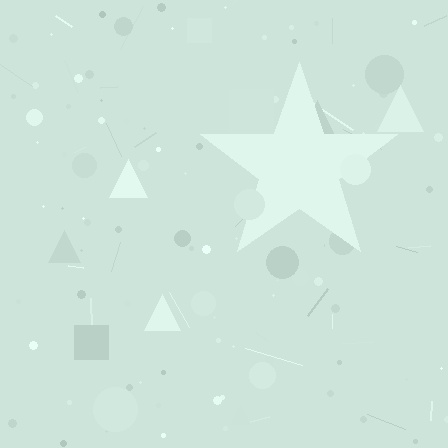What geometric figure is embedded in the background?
A star is embedded in the background.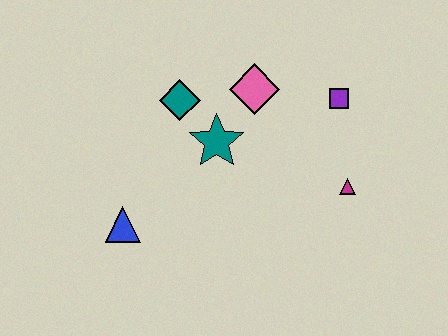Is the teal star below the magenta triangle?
No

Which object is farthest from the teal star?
The magenta triangle is farthest from the teal star.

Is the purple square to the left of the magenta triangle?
Yes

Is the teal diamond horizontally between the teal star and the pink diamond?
No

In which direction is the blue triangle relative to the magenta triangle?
The blue triangle is to the left of the magenta triangle.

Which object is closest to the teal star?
The teal diamond is closest to the teal star.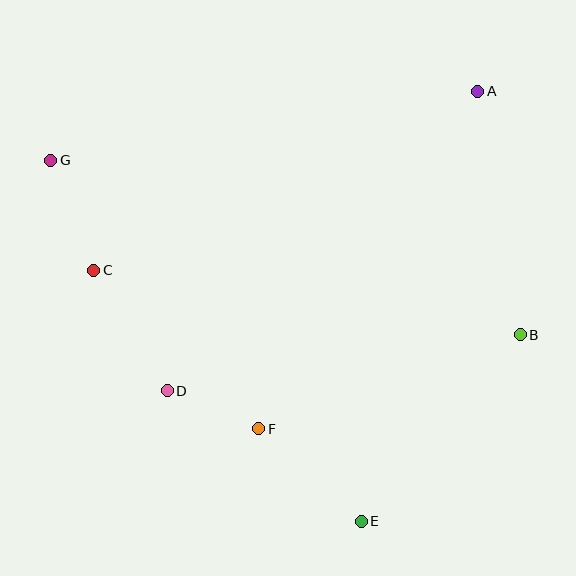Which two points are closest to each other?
Points D and F are closest to each other.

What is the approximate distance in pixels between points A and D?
The distance between A and D is approximately 432 pixels.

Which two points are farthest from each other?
Points B and G are farthest from each other.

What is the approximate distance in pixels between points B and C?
The distance between B and C is approximately 431 pixels.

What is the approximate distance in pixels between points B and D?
The distance between B and D is approximately 358 pixels.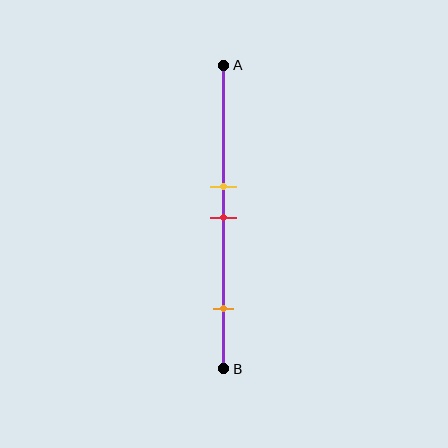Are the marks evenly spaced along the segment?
No, the marks are not evenly spaced.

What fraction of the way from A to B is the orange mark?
The orange mark is approximately 80% (0.8) of the way from A to B.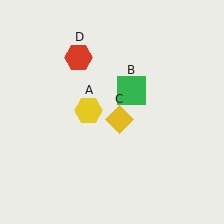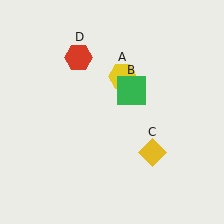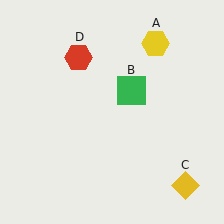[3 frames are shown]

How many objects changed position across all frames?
2 objects changed position: yellow hexagon (object A), yellow diamond (object C).